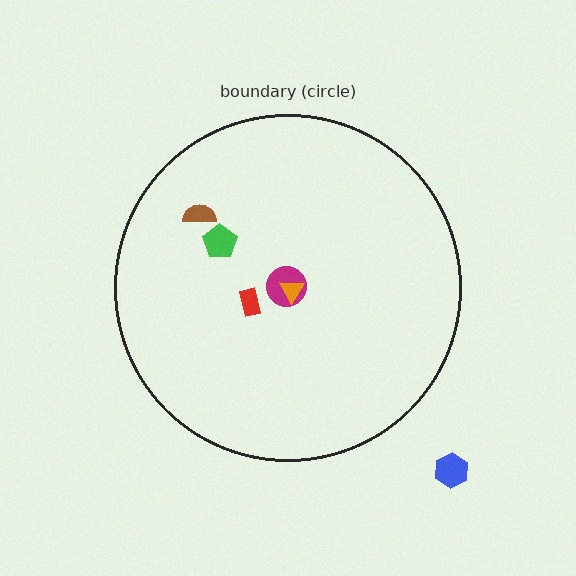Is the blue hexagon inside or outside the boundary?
Outside.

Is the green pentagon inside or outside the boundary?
Inside.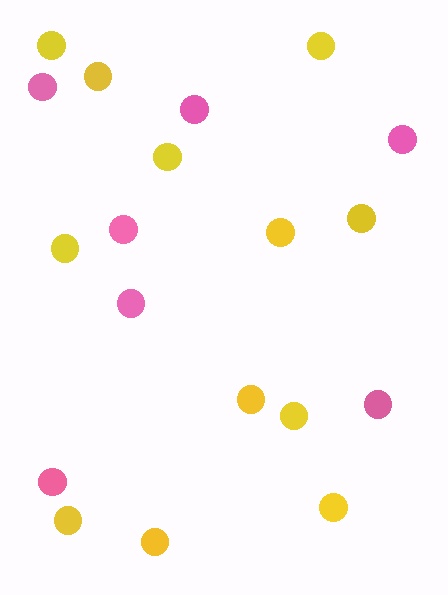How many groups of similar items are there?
There are 2 groups: one group of yellow circles (12) and one group of pink circles (7).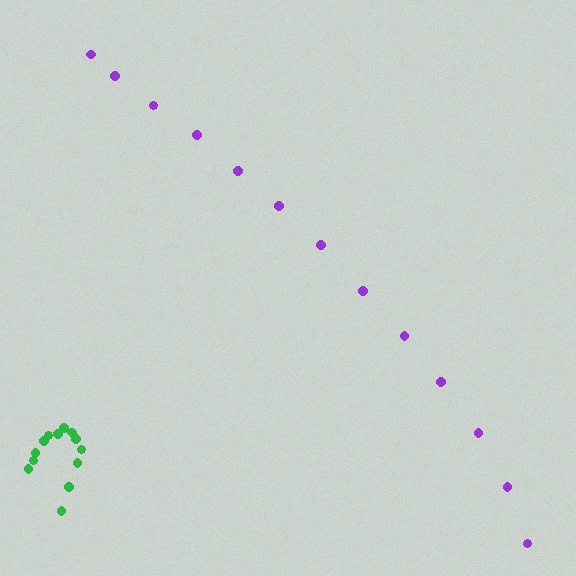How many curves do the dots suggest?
There are 2 distinct paths.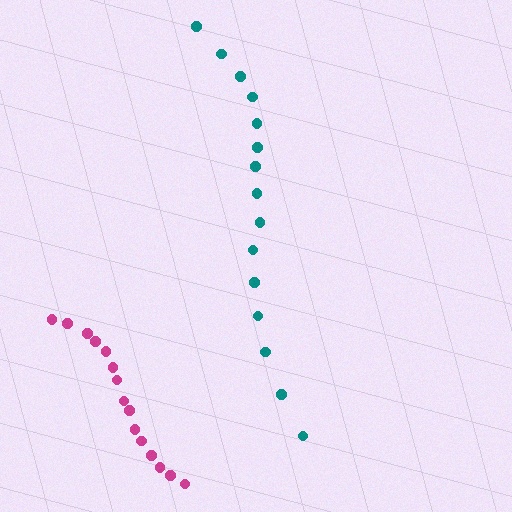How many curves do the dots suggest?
There are 2 distinct paths.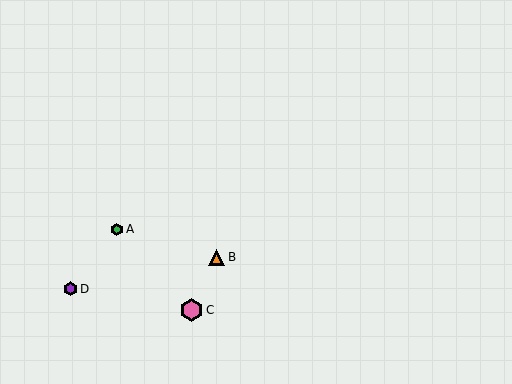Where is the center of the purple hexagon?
The center of the purple hexagon is at (70, 289).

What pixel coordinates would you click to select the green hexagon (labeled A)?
Click at (117, 229) to select the green hexagon A.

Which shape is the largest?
The pink hexagon (labeled C) is the largest.